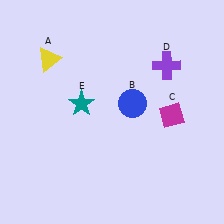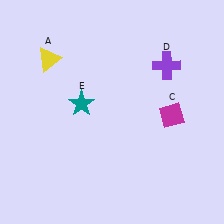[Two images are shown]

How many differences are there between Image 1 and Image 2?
There is 1 difference between the two images.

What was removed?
The blue circle (B) was removed in Image 2.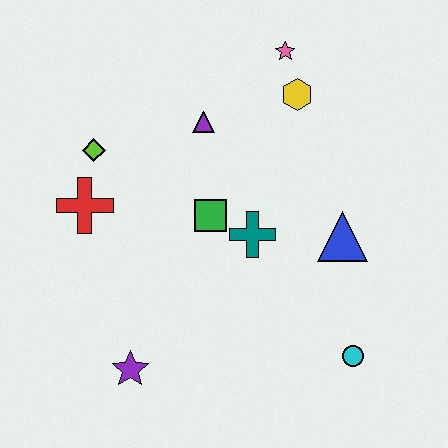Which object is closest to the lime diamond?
The red cross is closest to the lime diamond.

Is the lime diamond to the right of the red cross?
Yes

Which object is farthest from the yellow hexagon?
The purple star is farthest from the yellow hexagon.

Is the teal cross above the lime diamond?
No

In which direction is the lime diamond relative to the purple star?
The lime diamond is above the purple star.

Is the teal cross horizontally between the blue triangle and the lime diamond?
Yes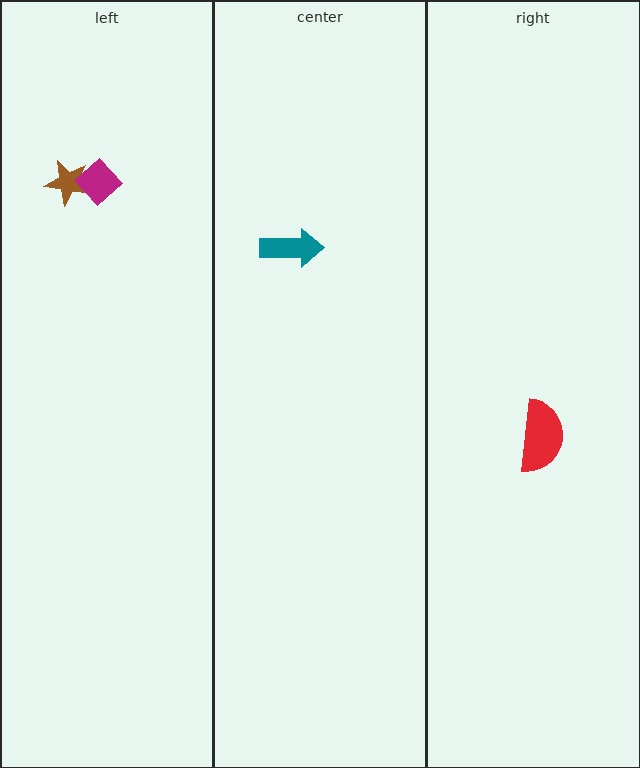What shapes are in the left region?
The brown star, the magenta diamond.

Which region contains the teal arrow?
The center region.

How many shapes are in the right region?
1.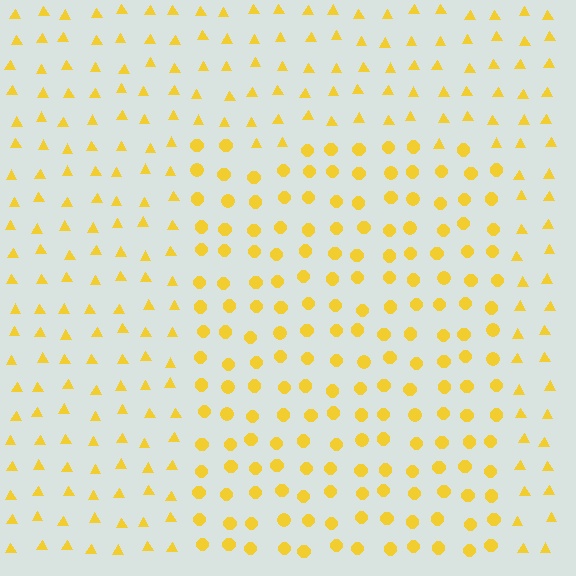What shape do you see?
I see a rectangle.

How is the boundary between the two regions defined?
The boundary is defined by a change in element shape: circles inside vs. triangles outside. All elements share the same color and spacing.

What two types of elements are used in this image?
The image uses circles inside the rectangle region and triangles outside it.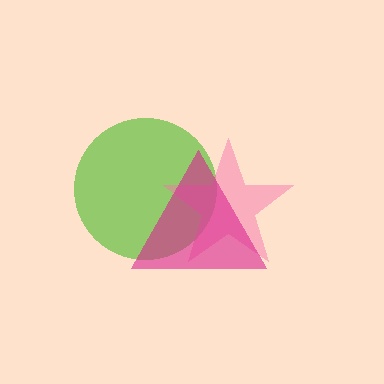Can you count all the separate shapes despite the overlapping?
Yes, there are 3 separate shapes.